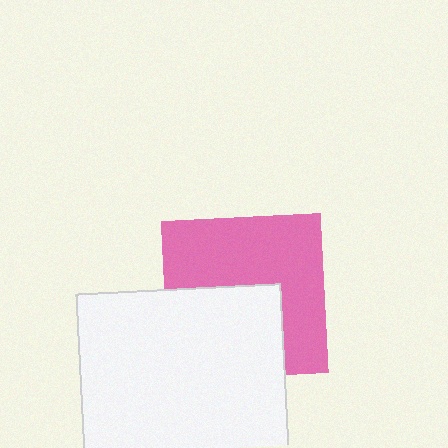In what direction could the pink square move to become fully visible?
The pink square could move up. That would shift it out from behind the white square entirely.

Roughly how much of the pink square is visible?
About half of it is visible (roughly 58%).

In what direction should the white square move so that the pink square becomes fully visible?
The white square should move down. That is the shortest direction to clear the overlap and leave the pink square fully visible.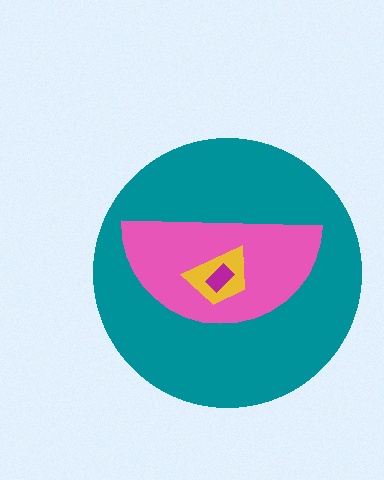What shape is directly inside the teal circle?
The pink semicircle.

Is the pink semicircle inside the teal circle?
Yes.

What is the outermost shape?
The teal circle.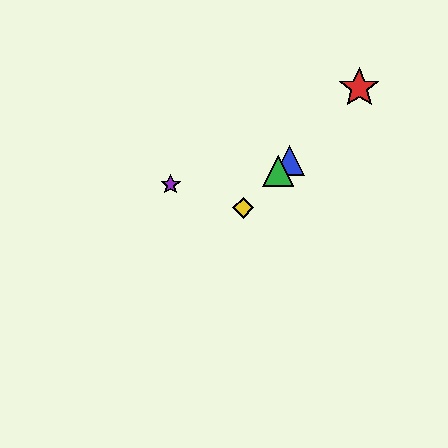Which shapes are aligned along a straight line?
The red star, the blue triangle, the green triangle, the yellow diamond are aligned along a straight line.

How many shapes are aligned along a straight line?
4 shapes (the red star, the blue triangle, the green triangle, the yellow diamond) are aligned along a straight line.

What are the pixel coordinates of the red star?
The red star is at (359, 88).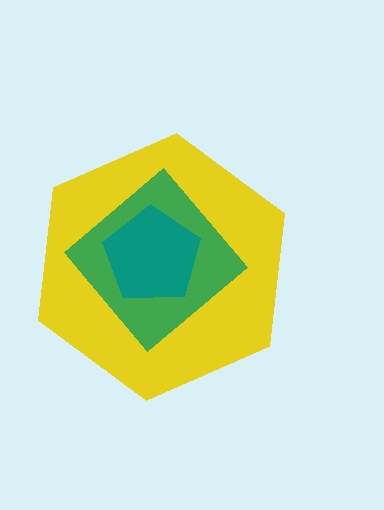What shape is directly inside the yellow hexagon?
The green diamond.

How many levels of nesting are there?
3.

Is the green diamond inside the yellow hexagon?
Yes.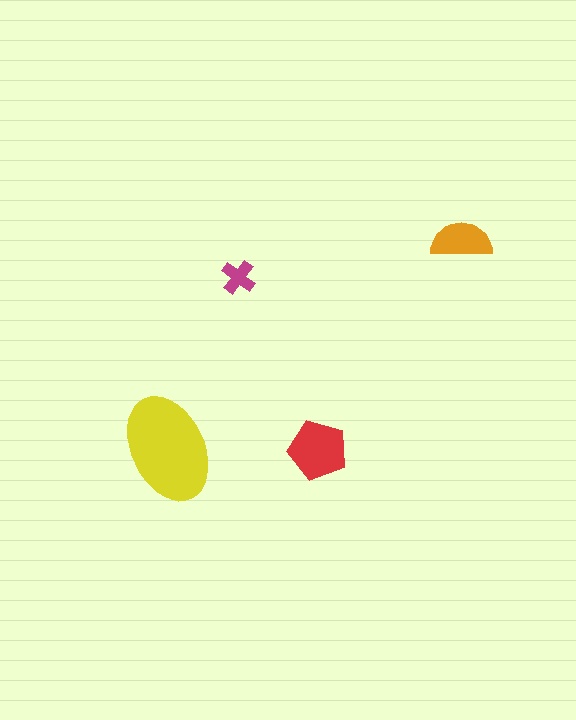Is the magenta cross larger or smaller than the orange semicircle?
Smaller.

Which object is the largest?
The yellow ellipse.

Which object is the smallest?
The magenta cross.